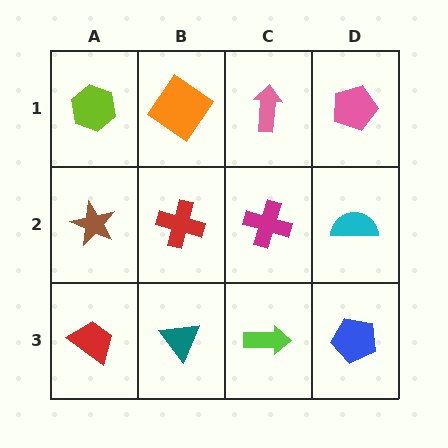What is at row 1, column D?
A pink pentagon.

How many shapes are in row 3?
4 shapes.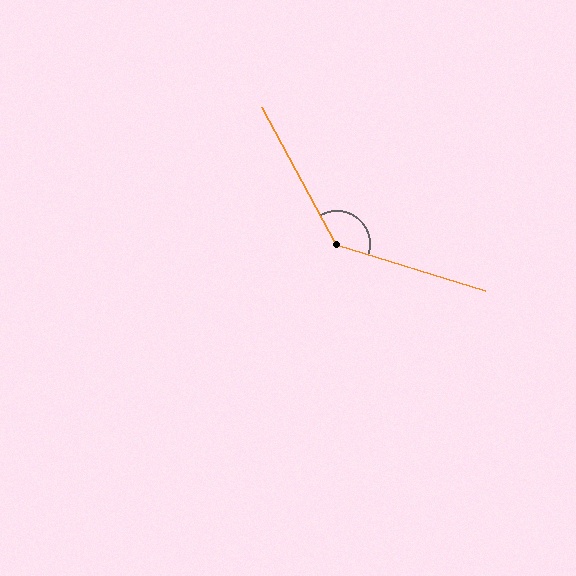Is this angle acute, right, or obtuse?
It is obtuse.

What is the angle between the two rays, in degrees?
Approximately 136 degrees.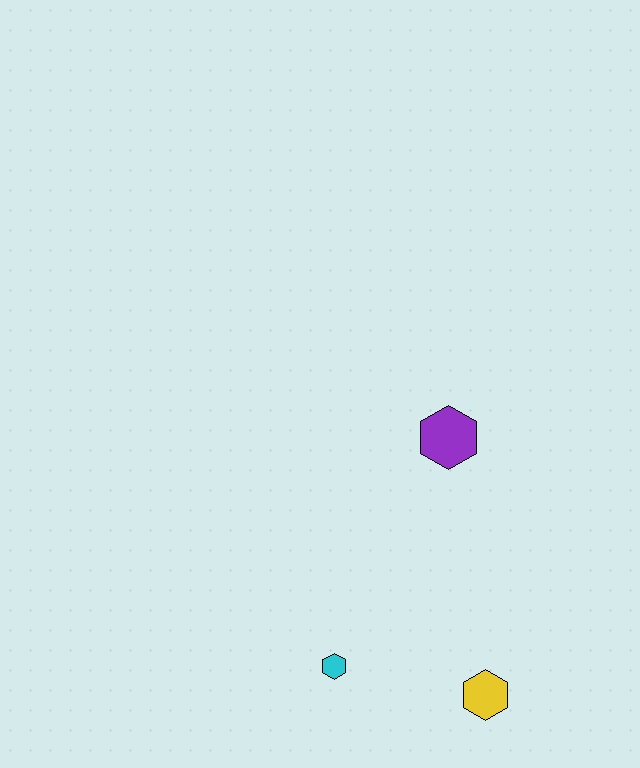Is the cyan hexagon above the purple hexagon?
No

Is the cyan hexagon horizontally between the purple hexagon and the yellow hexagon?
No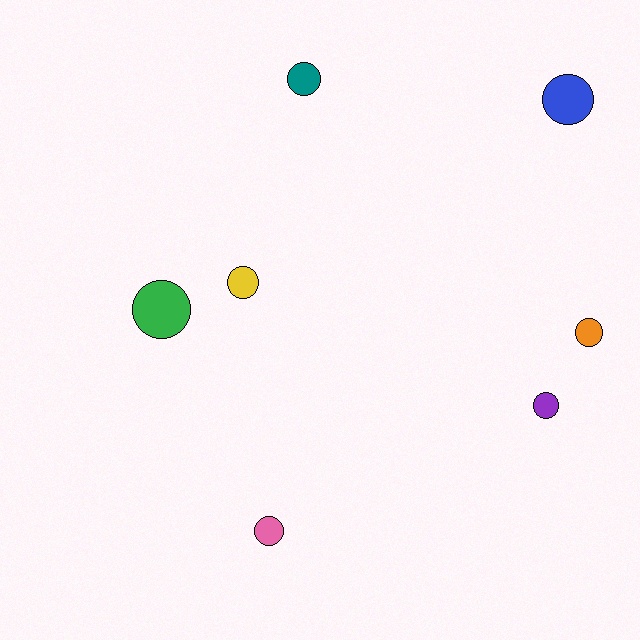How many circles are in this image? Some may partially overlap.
There are 7 circles.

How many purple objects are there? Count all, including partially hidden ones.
There is 1 purple object.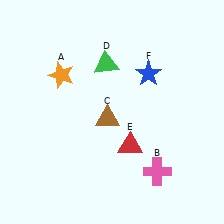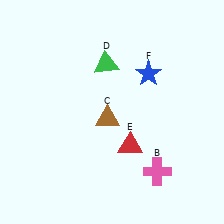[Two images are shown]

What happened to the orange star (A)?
The orange star (A) was removed in Image 2. It was in the top-left area of Image 1.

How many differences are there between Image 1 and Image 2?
There is 1 difference between the two images.